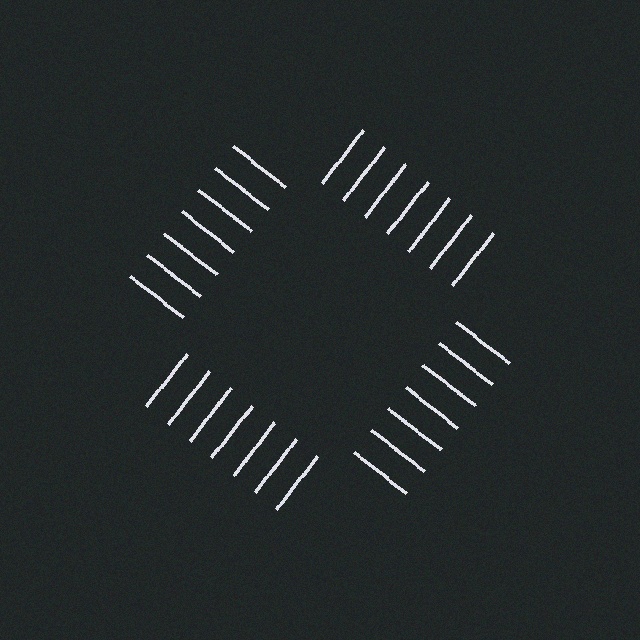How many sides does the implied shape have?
4 sides — the line-ends trace a square.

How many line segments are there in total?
28 — 7 along each of the 4 edges.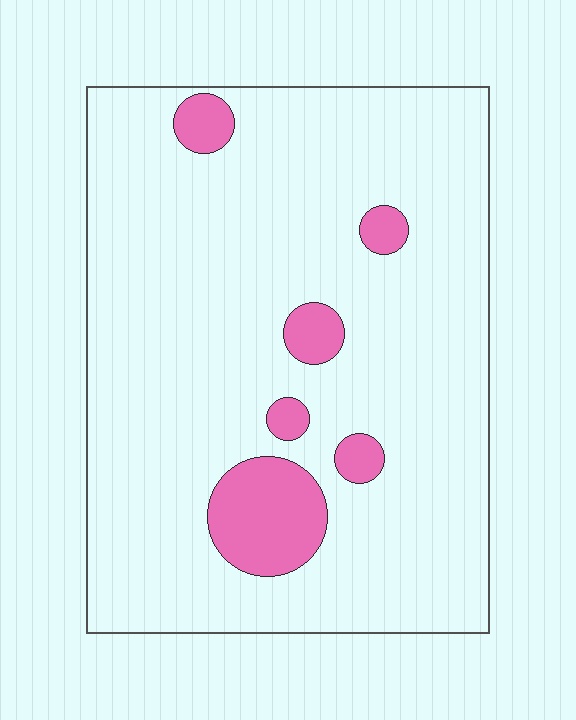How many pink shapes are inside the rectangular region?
6.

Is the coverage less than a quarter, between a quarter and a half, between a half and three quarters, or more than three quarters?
Less than a quarter.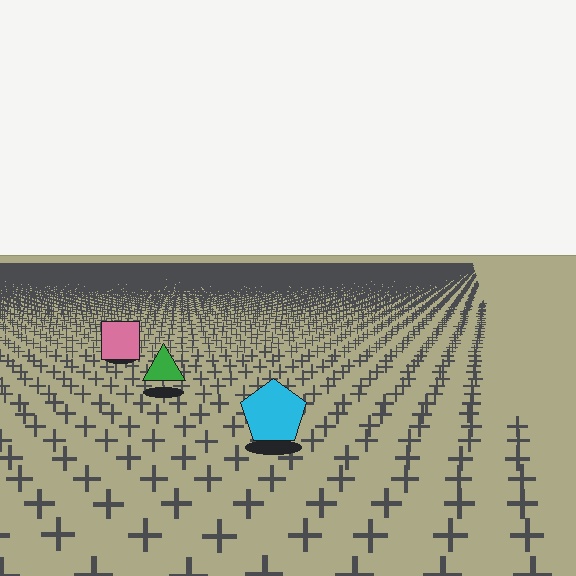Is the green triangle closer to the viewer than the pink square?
Yes. The green triangle is closer — you can tell from the texture gradient: the ground texture is coarser near it.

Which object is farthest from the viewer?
The pink square is farthest from the viewer. It appears smaller and the ground texture around it is denser.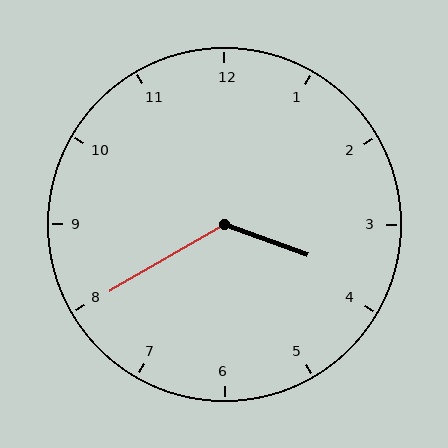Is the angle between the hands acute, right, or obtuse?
It is obtuse.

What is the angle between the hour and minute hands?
Approximately 130 degrees.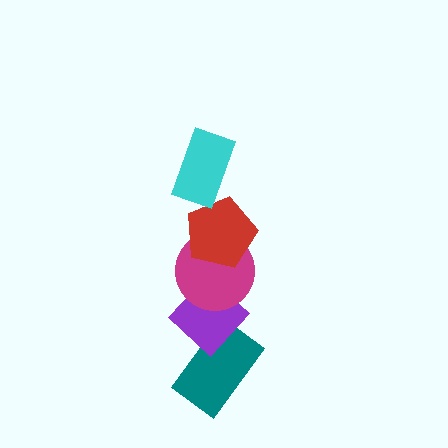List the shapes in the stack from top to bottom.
From top to bottom: the cyan rectangle, the red pentagon, the magenta circle, the purple diamond, the teal rectangle.